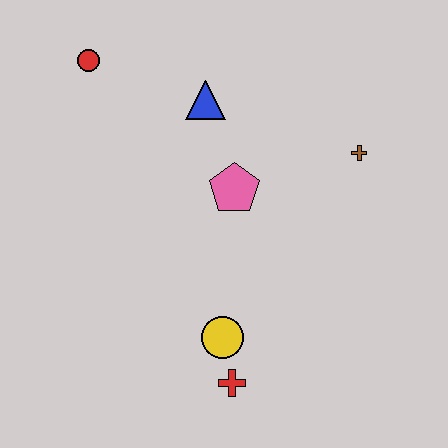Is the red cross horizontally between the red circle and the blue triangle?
No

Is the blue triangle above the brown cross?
Yes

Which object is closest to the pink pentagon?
The blue triangle is closest to the pink pentagon.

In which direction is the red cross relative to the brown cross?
The red cross is below the brown cross.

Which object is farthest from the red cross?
The red circle is farthest from the red cross.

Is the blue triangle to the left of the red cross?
Yes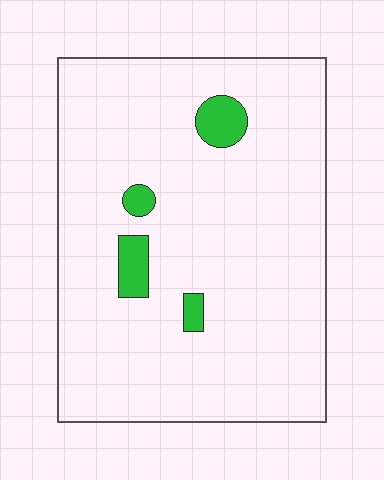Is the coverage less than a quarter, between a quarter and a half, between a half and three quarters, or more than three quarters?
Less than a quarter.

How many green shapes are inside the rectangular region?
4.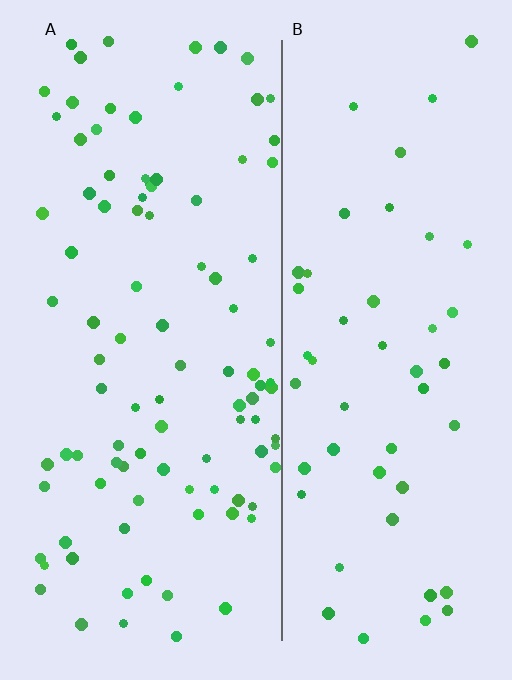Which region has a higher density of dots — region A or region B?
A (the left).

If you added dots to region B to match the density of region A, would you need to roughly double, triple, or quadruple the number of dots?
Approximately double.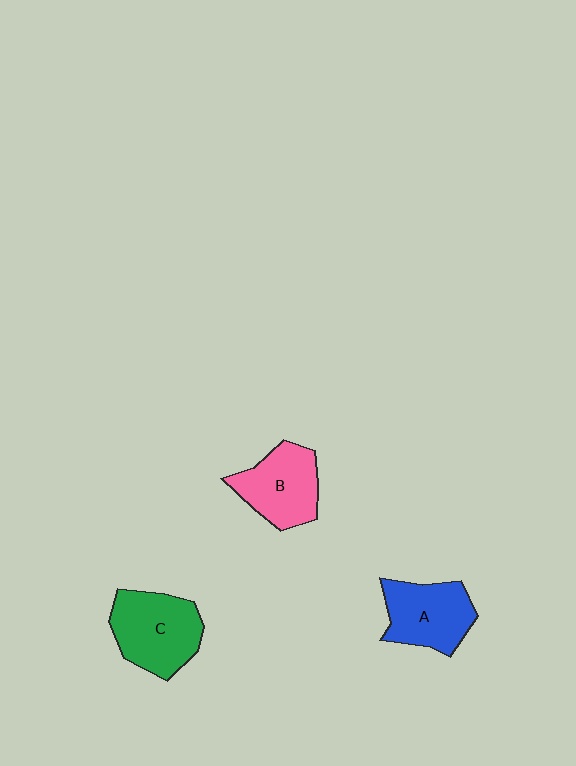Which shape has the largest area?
Shape C (green).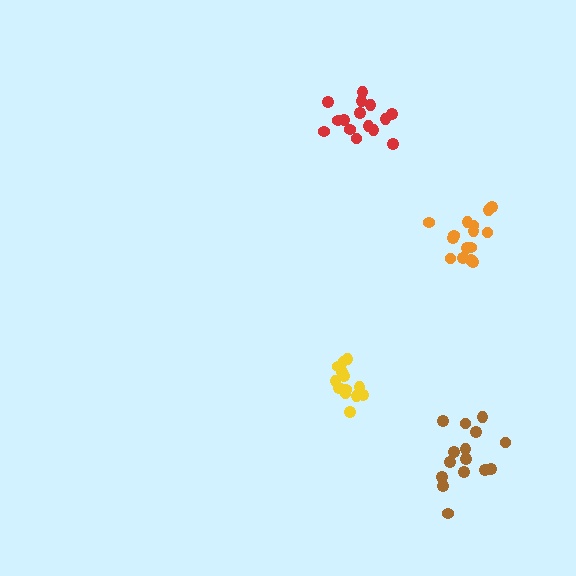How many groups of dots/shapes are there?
There are 4 groups.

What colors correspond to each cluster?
The clusters are colored: yellow, red, orange, brown.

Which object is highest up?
The red cluster is topmost.